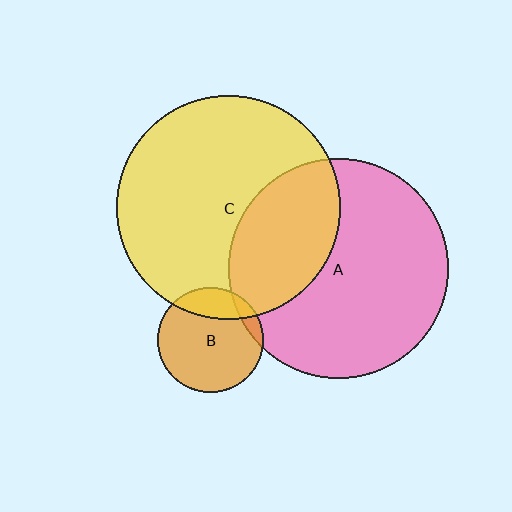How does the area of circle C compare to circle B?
Approximately 4.5 times.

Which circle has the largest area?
Circle C (yellow).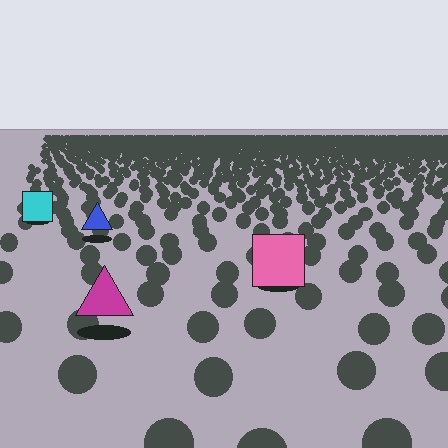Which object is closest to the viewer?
The magenta triangle is closest. The texture marks near it are larger and more spread out.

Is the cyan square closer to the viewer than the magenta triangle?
No. The magenta triangle is closer — you can tell from the texture gradient: the ground texture is coarser near it.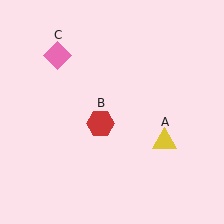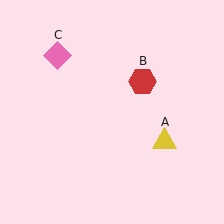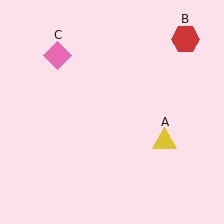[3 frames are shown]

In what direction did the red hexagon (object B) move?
The red hexagon (object B) moved up and to the right.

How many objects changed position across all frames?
1 object changed position: red hexagon (object B).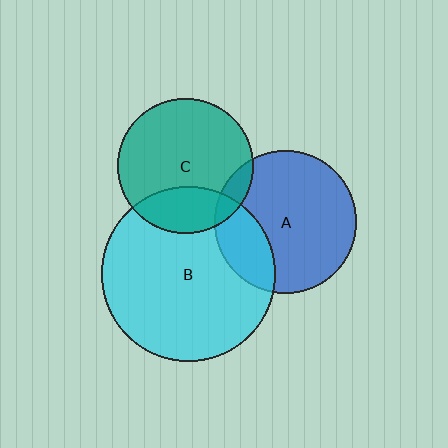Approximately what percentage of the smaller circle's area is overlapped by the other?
Approximately 25%.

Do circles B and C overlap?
Yes.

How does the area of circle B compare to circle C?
Approximately 1.7 times.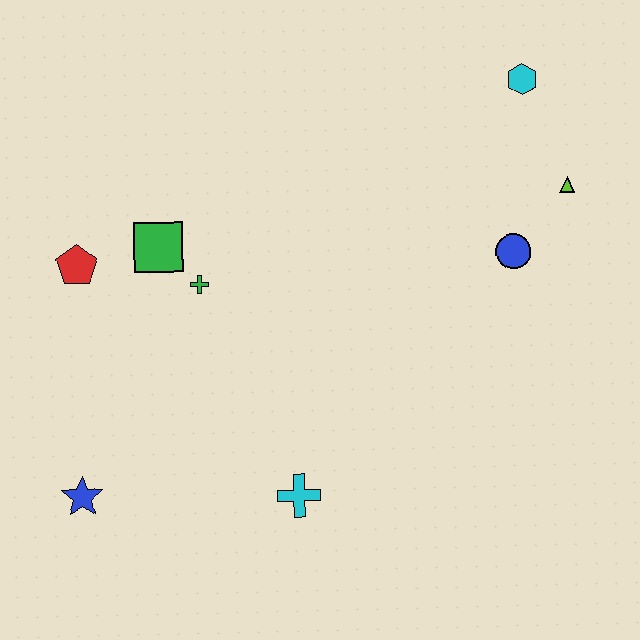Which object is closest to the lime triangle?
The blue circle is closest to the lime triangle.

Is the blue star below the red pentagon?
Yes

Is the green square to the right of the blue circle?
No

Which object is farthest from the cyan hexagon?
The blue star is farthest from the cyan hexagon.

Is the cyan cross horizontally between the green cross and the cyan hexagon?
Yes